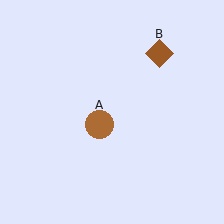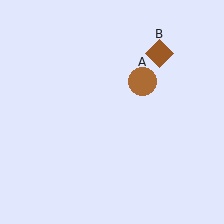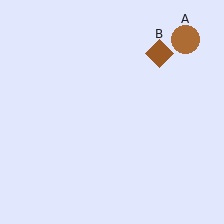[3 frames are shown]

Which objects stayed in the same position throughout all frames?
Brown diamond (object B) remained stationary.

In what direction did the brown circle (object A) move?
The brown circle (object A) moved up and to the right.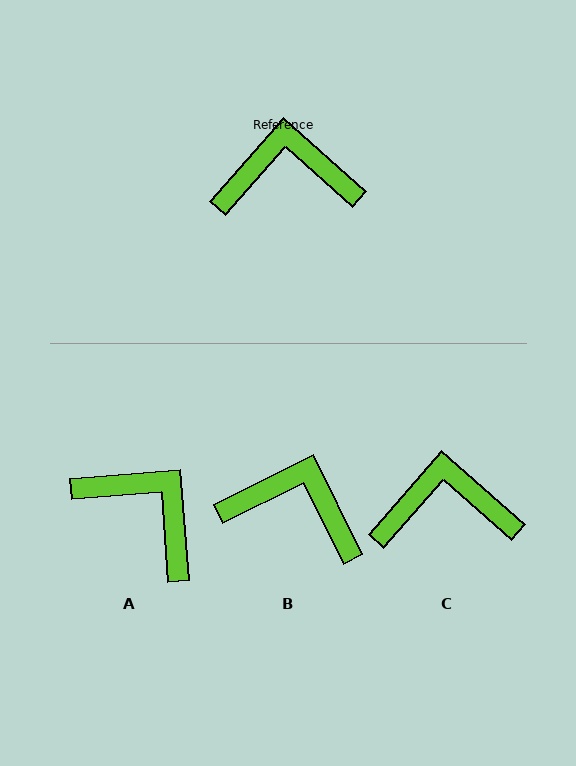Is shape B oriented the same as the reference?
No, it is off by about 22 degrees.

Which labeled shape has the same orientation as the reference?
C.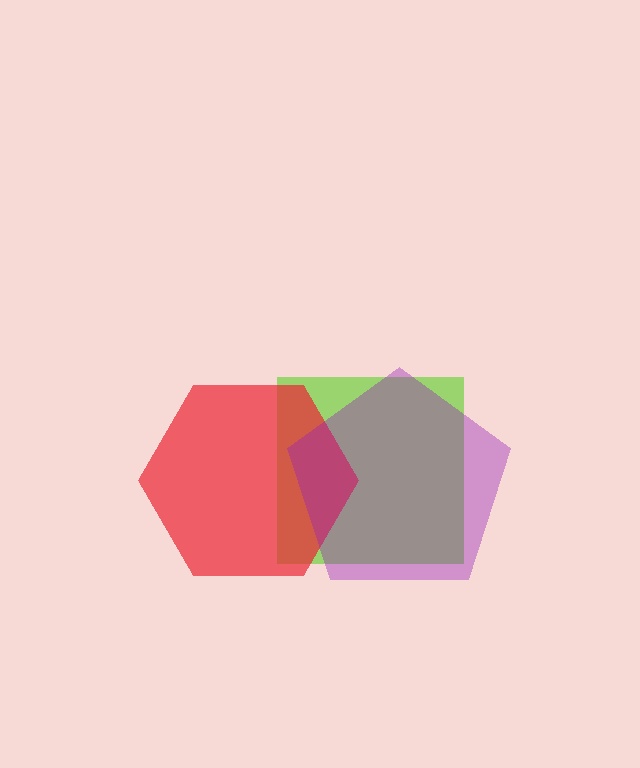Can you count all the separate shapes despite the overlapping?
Yes, there are 3 separate shapes.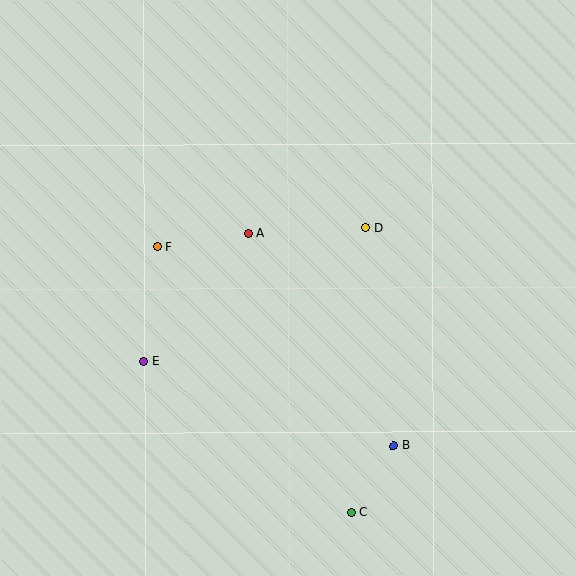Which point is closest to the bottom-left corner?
Point E is closest to the bottom-left corner.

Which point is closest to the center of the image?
Point A at (248, 234) is closest to the center.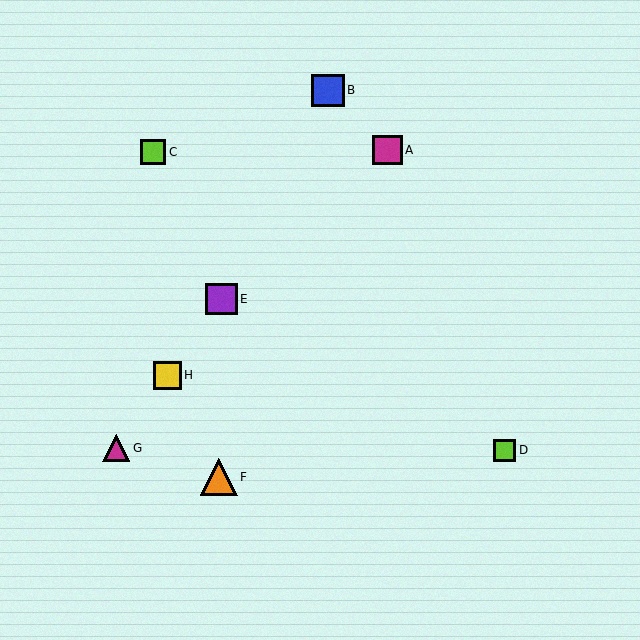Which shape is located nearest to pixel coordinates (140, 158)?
The lime square (labeled C) at (153, 152) is nearest to that location.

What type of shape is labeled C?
Shape C is a lime square.